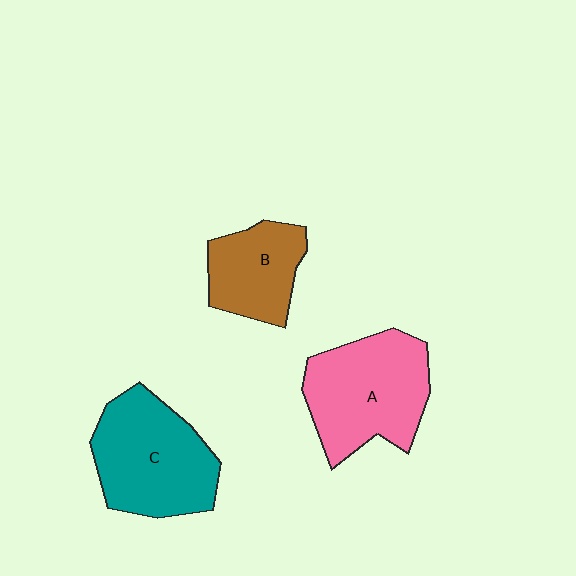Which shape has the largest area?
Shape A (pink).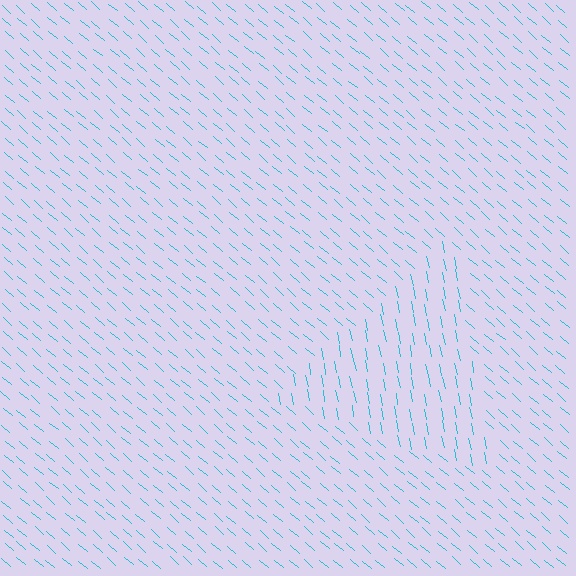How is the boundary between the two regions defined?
The boundary is defined purely by a change in line orientation (approximately 38 degrees difference). All lines are the same color and thickness.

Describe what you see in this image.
The image is filled with small cyan line segments. A triangle region in the image has lines oriented differently from the surrounding lines, creating a visible texture boundary.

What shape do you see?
I see a triangle.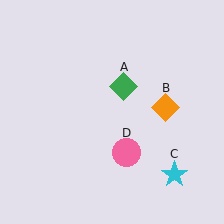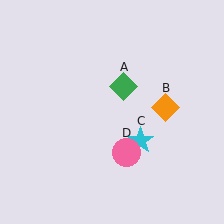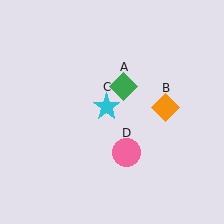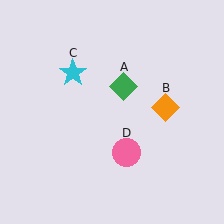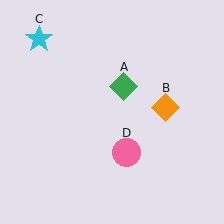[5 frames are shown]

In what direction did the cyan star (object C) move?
The cyan star (object C) moved up and to the left.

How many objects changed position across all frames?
1 object changed position: cyan star (object C).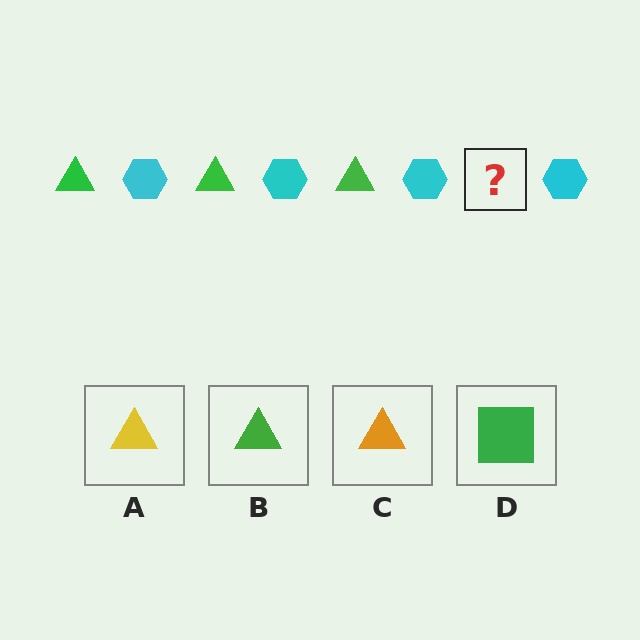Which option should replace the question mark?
Option B.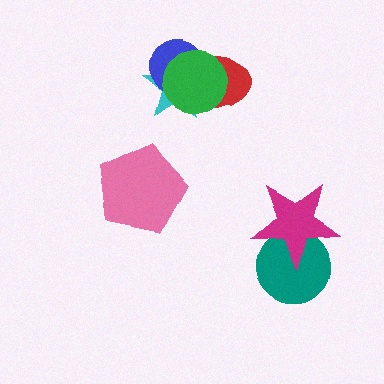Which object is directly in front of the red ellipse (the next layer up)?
The cyan star is directly in front of the red ellipse.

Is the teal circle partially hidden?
Yes, it is partially covered by another shape.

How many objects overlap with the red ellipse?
3 objects overlap with the red ellipse.